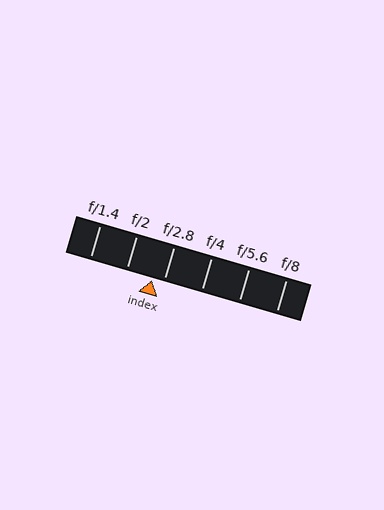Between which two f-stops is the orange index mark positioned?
The index mark is between f/2 and f/2.8.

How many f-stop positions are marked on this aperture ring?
There are 6 f-stop positions marked.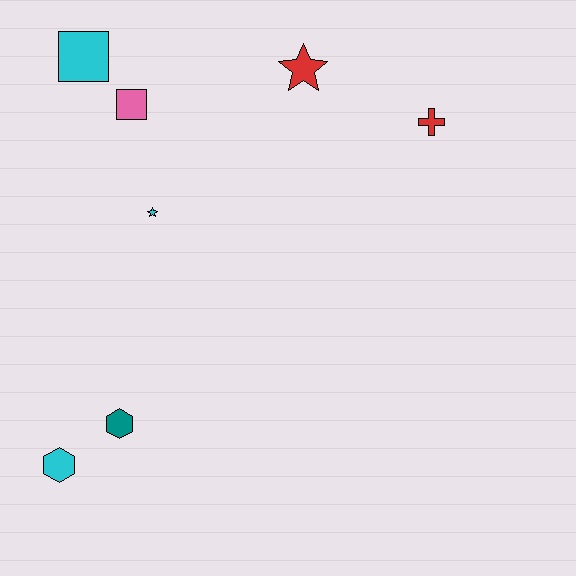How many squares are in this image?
There are 2 squares.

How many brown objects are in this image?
There are no brown objects.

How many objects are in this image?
There are 7 objects.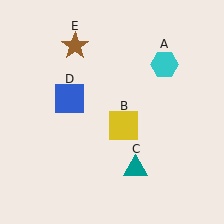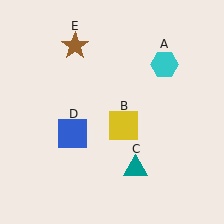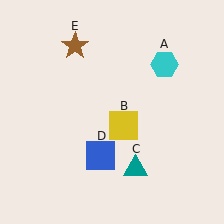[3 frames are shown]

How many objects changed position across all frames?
1 object changed position: blue square (object D).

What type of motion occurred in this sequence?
The blue square (object D) rotated counterclockwise around the center of the scene.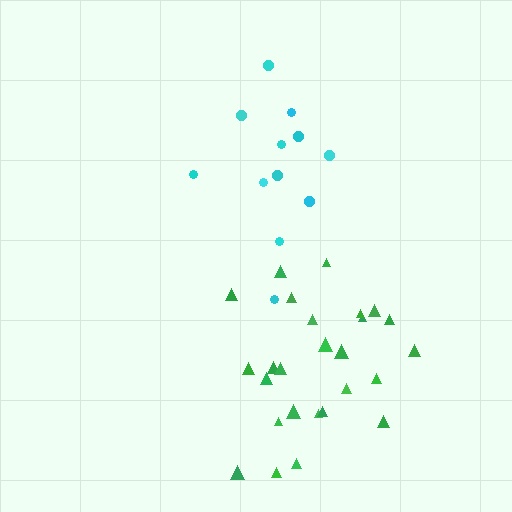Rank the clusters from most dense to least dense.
green, cyan.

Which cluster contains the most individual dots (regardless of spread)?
Green (26).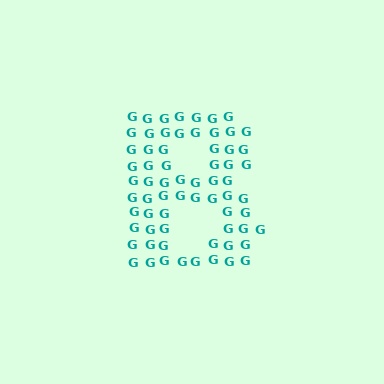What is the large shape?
The large shape is the letter B.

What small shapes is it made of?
It is made of small letter G's.